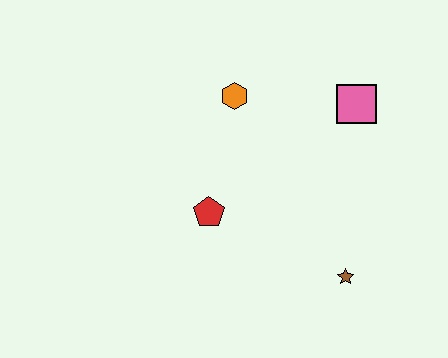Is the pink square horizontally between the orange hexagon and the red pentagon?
No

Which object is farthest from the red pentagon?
The pink square is farthest from the red pentagon.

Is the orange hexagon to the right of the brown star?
No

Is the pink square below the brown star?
No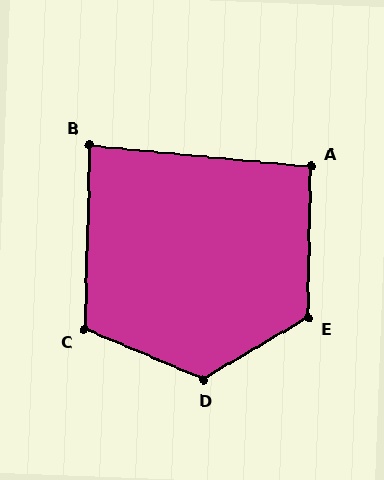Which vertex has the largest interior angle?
D, at approximately 127 degrees.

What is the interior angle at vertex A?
Approximately 94 degrees (approximately right).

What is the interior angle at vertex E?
Approximately 121 degrees (obtuse).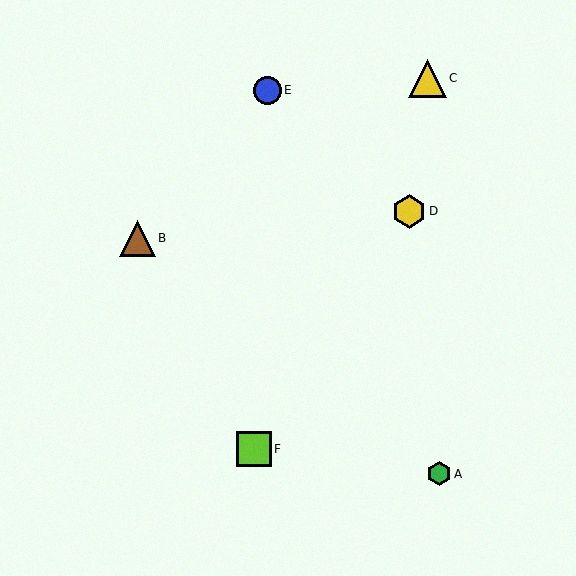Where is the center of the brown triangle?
The center of the brown triangle is at (138, 238).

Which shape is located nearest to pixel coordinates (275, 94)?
The blue circle (labeled E) at (268, 90) is nearest to that location.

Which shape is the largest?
The yellow triangle (labeled C) is the largest.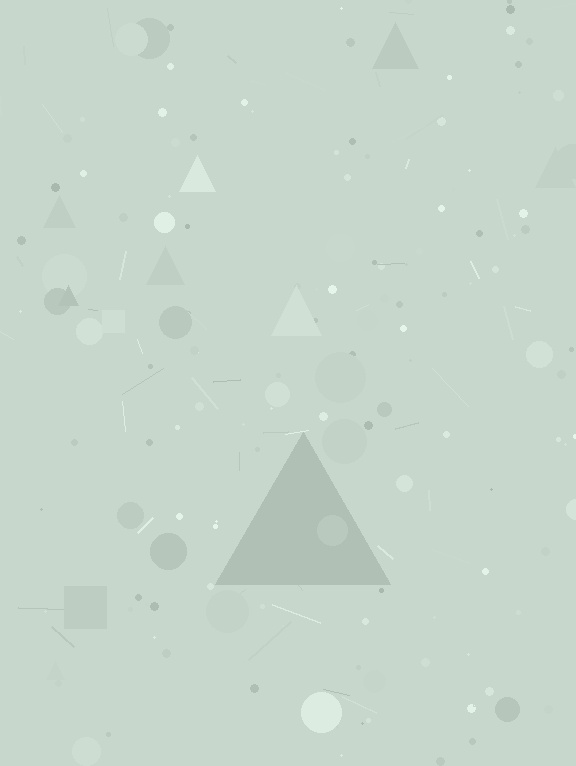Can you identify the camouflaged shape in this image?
The camouflaged shape is a triangle.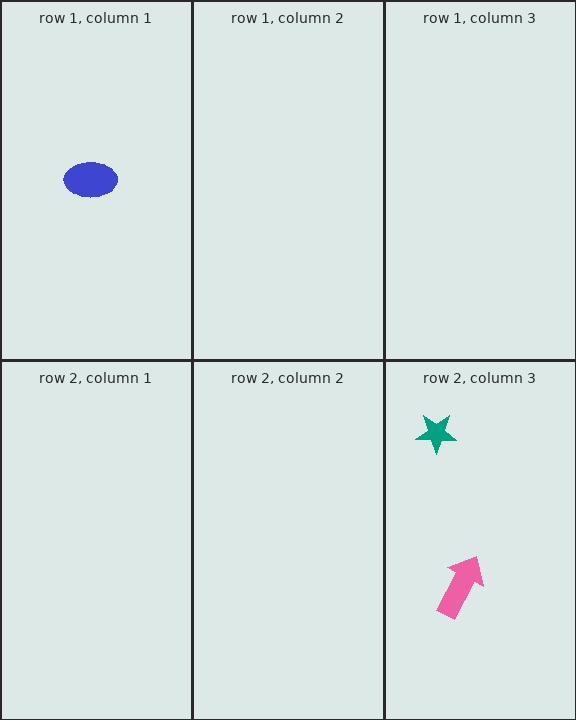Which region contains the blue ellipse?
The row 1, column 1 region.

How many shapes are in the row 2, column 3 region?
2.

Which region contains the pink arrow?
The row 2, column 3 region.